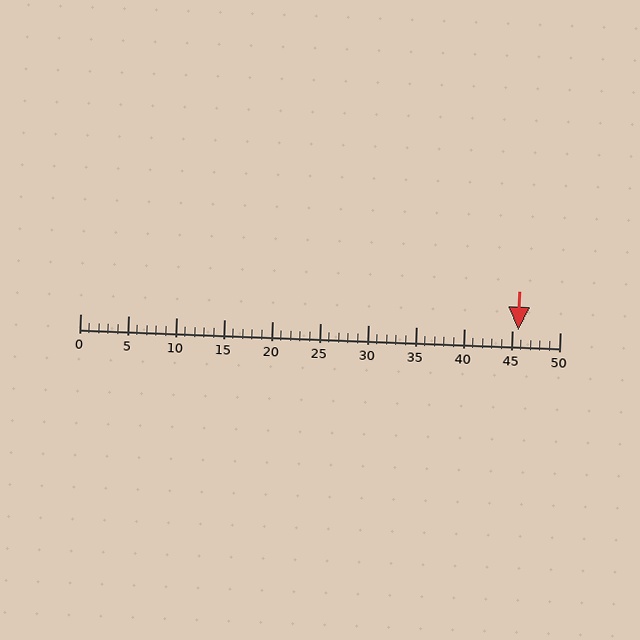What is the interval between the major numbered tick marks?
The major tick marks are spaced 5 units apart.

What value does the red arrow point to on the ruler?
The red arrow points to approximately 46.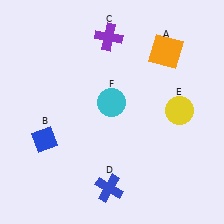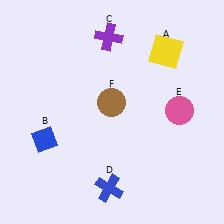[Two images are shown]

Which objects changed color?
A changed from orange to yellow. E changed from yellow to pink. F changed from cyan to brown.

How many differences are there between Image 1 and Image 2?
There are 3 differences between the two images.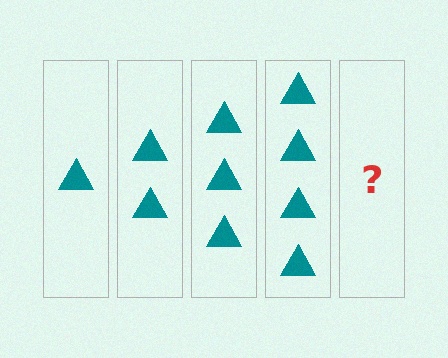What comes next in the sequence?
The next element should be 5 triangles.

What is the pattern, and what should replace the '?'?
The pattern is that each step adds one more triangle. The '?' should be 5 triangles.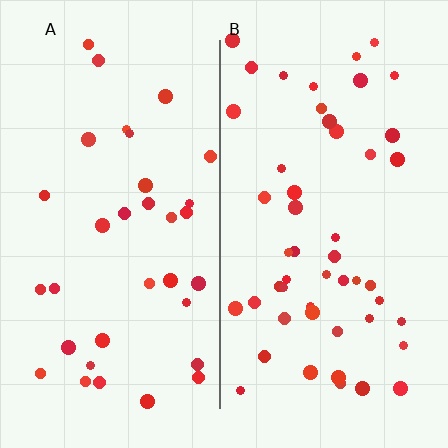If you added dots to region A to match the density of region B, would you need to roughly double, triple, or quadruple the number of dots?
Approximately double.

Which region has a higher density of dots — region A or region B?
B (the right).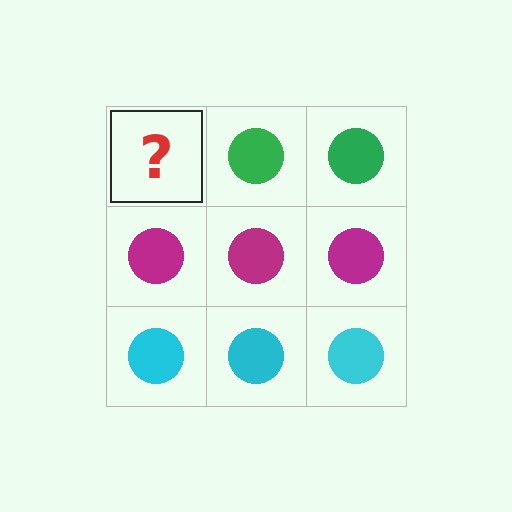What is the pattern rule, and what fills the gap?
The rule is that each row has a consistent color. The gap should be filled with a green circle.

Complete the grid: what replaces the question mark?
The question mark should be replaced with a green circle.